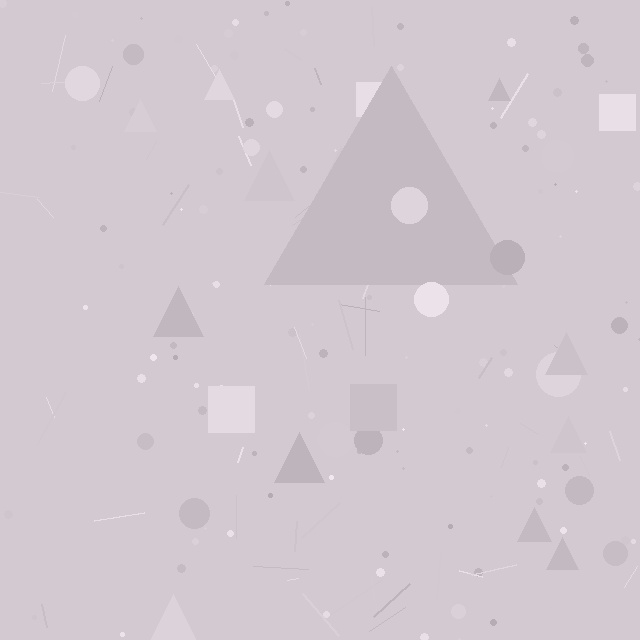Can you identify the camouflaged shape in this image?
The camouflaged shape is a triangle.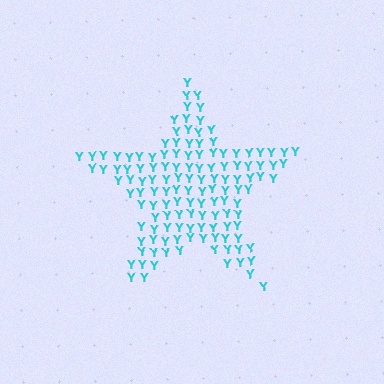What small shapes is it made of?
It is made of small letter Y's.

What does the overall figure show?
The overall figure shows a star.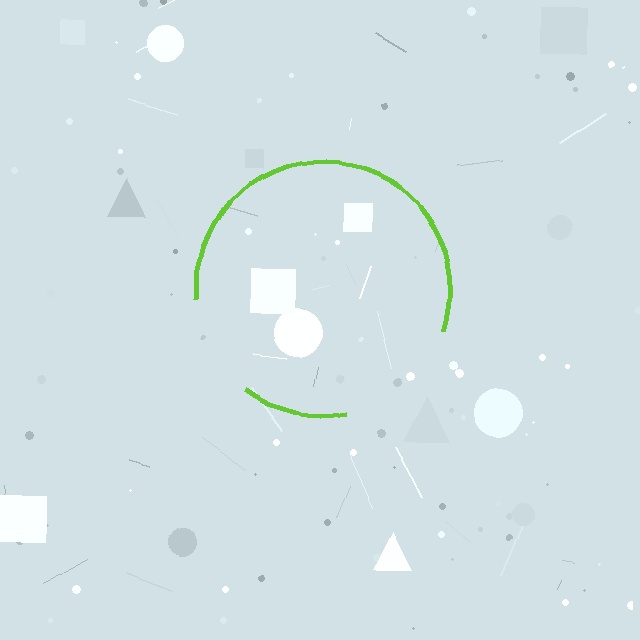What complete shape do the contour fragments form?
The contour fragments form a circle.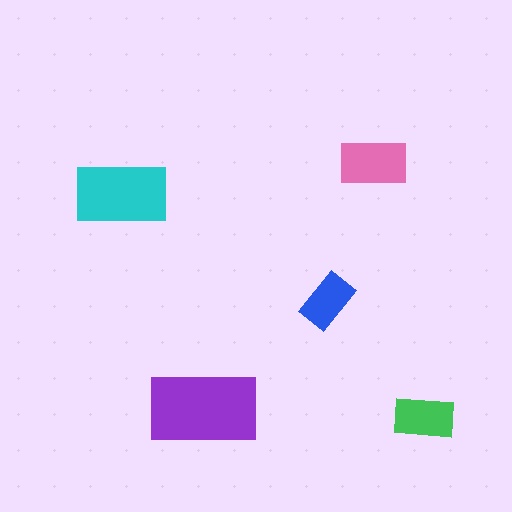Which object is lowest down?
The green rectangle is bottommost.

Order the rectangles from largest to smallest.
the purple one, the cyan one, the pink one, the green one, the blue one.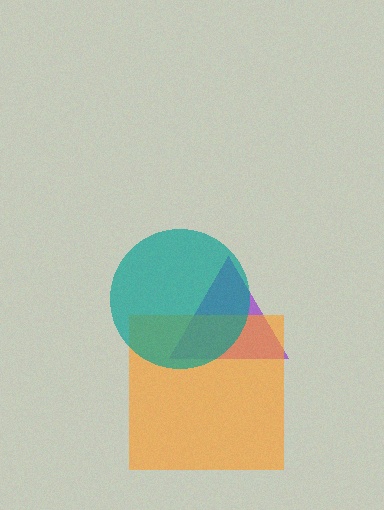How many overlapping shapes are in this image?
There are 3 overlapping shapes in the image.